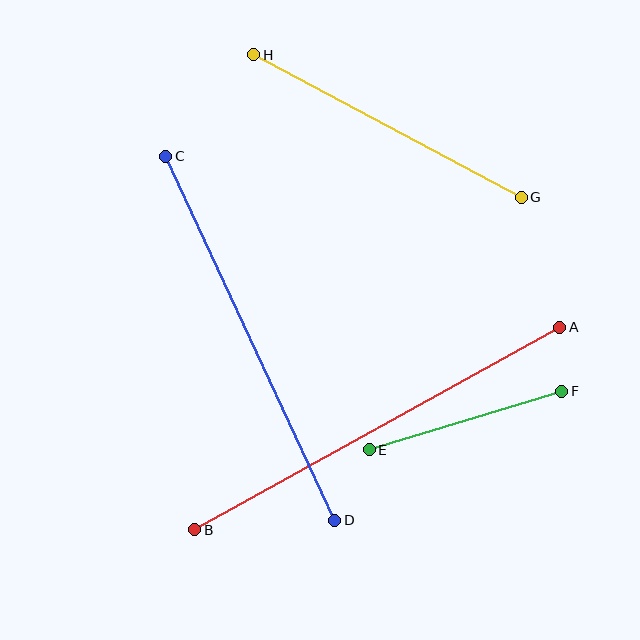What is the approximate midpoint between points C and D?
The midpoint is at approximately (250, 338) pixels.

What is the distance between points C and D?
The distance is approximately 401 pixels.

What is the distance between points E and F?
The distance is approximately 201 pixels.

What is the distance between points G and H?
The distance is approximately 303 pixels.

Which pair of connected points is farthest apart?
Points A and B are farthest apart.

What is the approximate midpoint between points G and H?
The midpoint is at approximately (387, 126) pixels.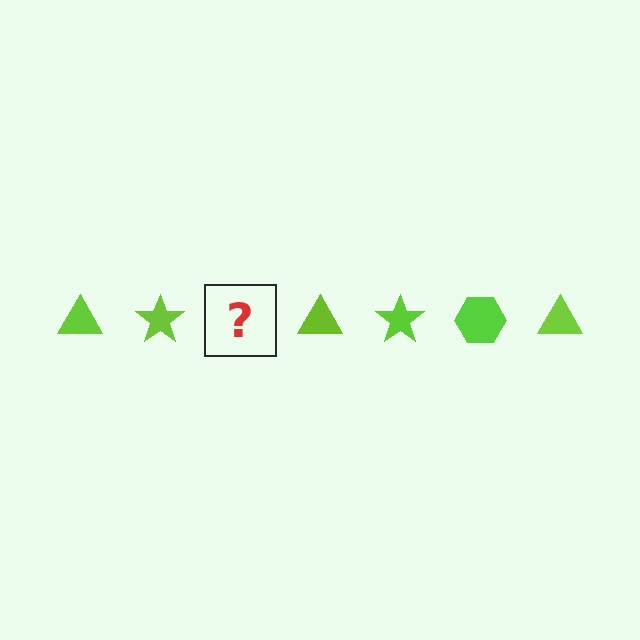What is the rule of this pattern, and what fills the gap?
The rule is that the pattern cycles through triangle, star, hexagon shapes in lime. The gap should be filled with a lime hexagon.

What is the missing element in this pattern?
The missing element is a lime hexagon.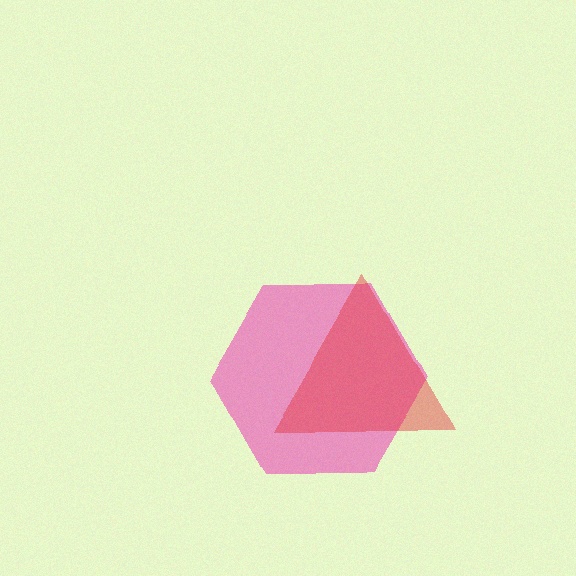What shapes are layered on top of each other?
The layered shapes are: a pink hexagon, a red triangle.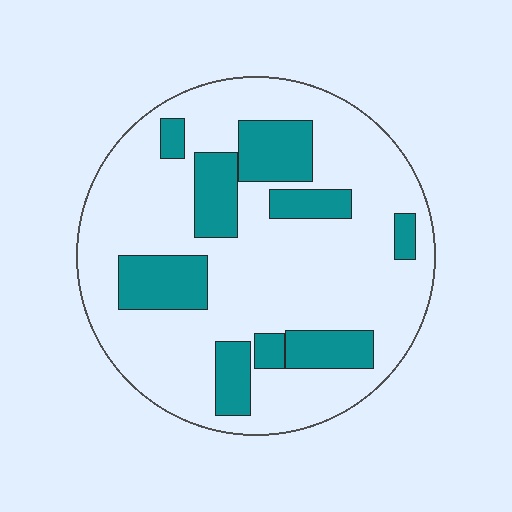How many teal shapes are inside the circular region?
9.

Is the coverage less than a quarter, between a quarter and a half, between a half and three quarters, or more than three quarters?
Less than a quarter.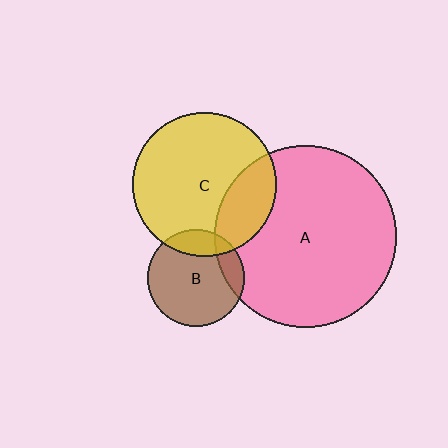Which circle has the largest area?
Circle A (pink).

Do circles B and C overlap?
Yes.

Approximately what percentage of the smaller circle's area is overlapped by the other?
Approximately 20%.